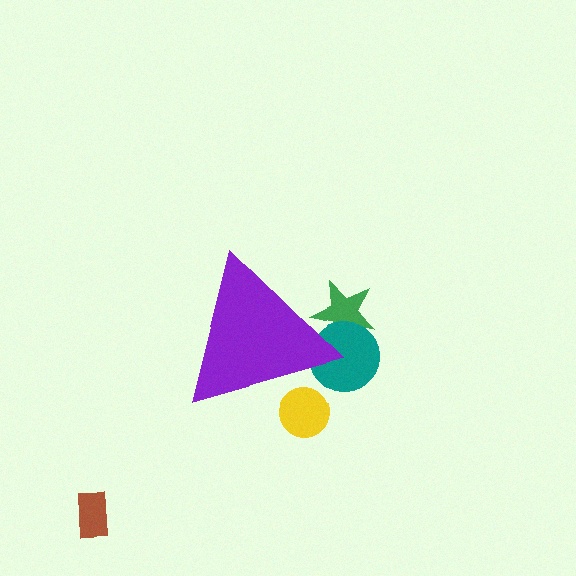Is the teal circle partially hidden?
Yes, the teal circle is partially hidden behind the purple triangle.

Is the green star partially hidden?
Yes, the green star is partially hidden behind the purple triangle.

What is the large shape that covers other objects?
A purple triangle.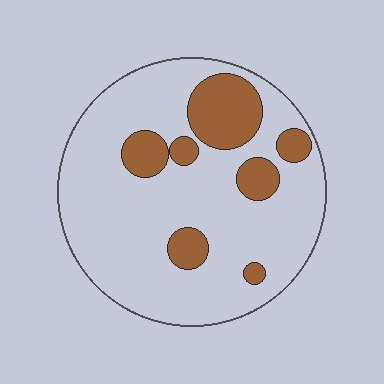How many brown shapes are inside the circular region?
7.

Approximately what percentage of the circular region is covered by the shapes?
Approximately 20%.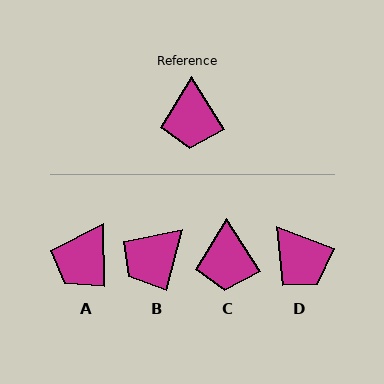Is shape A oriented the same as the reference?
No, it is off by about 32 degrees.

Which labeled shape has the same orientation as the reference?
C.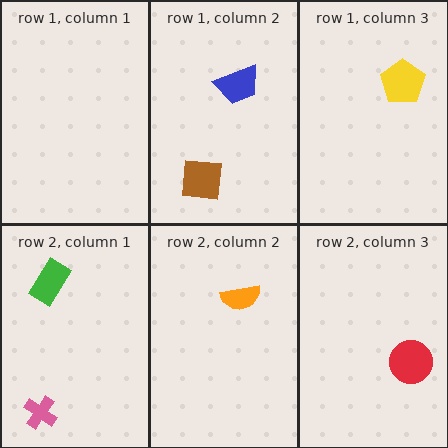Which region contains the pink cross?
The row 2, column 1 region.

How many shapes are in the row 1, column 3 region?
1.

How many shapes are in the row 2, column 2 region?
1.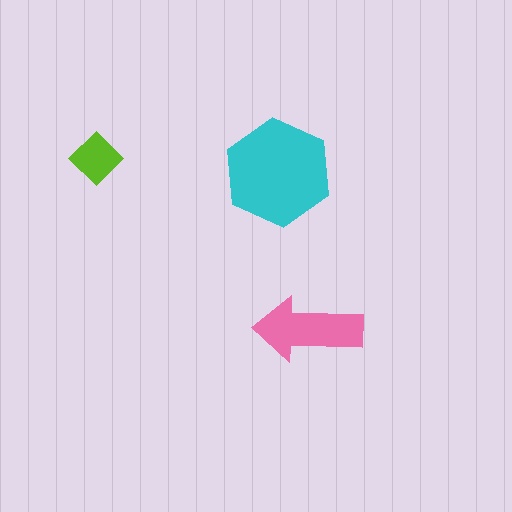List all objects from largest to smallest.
The cyan hexagon, the pink arrow, the lime diamond.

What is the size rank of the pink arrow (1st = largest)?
2nd.